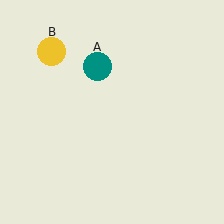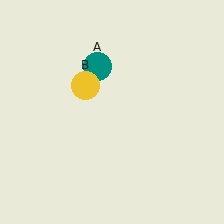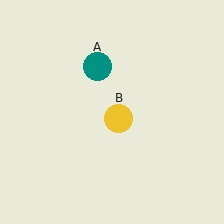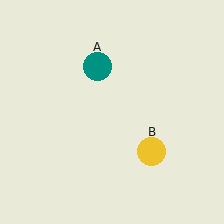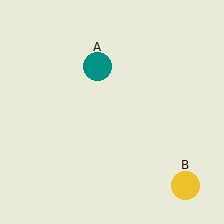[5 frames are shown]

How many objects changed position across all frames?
1 object changed position: yellow circle (object B).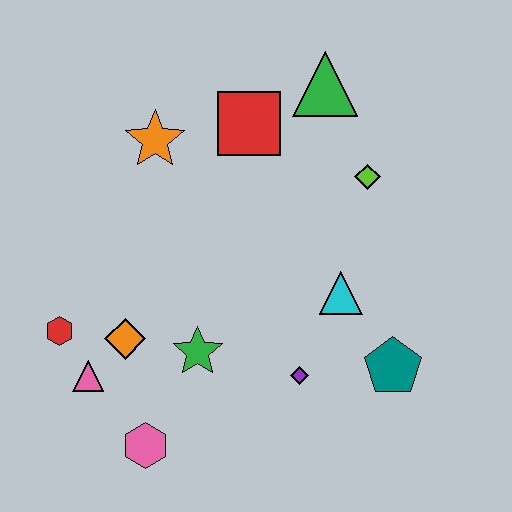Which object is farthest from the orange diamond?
The green triangle is farthest from the orange diamond.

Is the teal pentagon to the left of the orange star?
No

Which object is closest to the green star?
The orange diamond is closest to the green star.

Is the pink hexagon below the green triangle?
Yes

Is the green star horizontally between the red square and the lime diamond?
No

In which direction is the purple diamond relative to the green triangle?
The purple diamond is below the green triangle.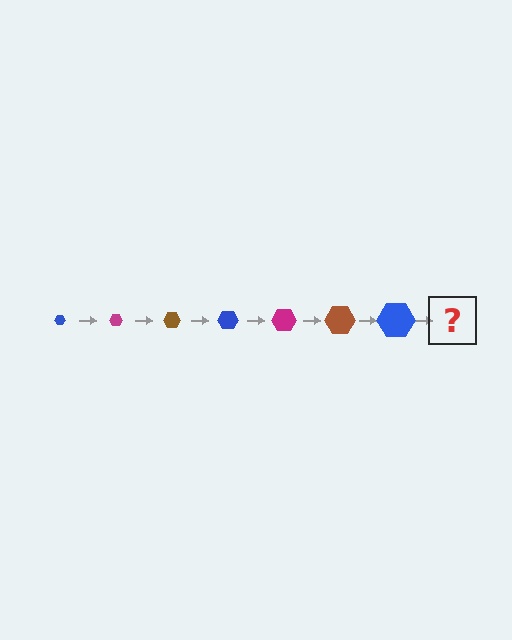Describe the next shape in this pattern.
It should be a magenta hexagon, larger than the previous one.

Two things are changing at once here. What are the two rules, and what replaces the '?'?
The two rules are that the hexagon grows larger each step and the color cycles through blue, magenta, and brown. The '?' should be a magenta hexagon, larger than the previous one.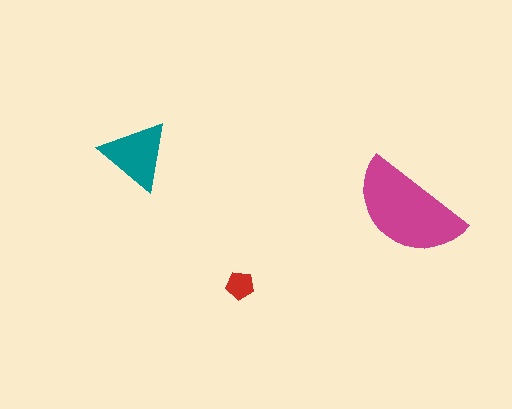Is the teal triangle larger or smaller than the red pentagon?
Larger.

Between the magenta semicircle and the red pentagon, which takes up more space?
The magenta semicircle.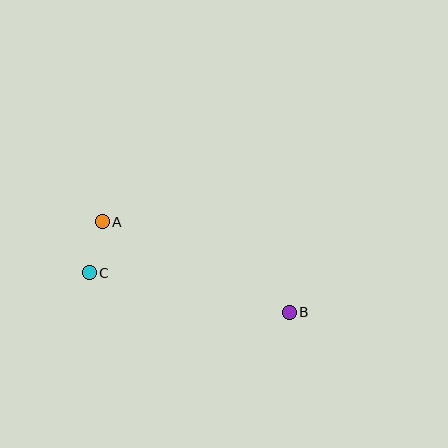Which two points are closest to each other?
Points A and C are closest to each other.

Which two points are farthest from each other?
Points A and B are farthest from each other.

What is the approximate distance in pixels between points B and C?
The distance between B and C is approximately 203 pixels.